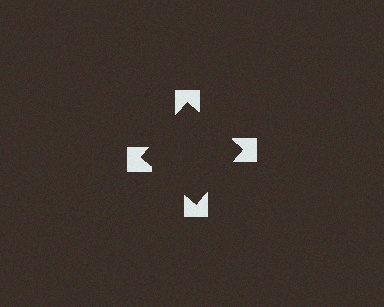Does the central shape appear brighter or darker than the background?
It typically appears slightly darker than the background, even though no actual brightness change is drawn.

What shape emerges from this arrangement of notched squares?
An illusory square — its edges are inferred from the aligned wedge cuts in the notched squares, not physically drawn.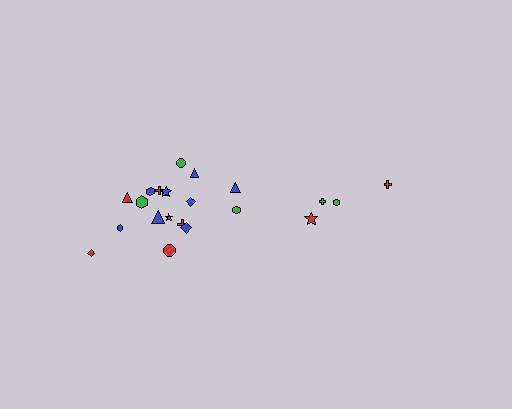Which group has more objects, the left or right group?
The left group.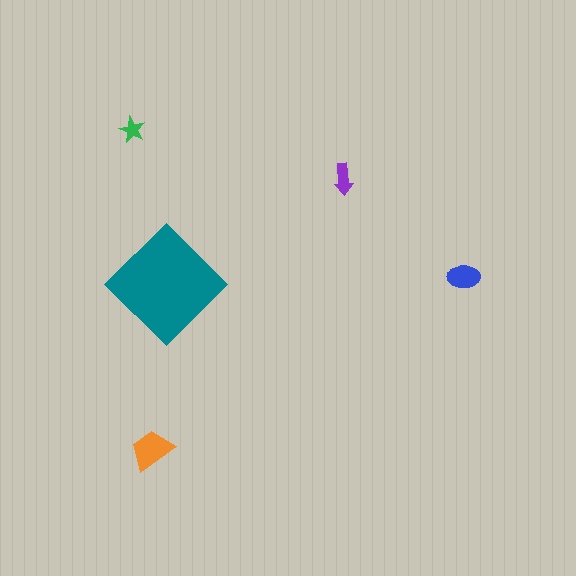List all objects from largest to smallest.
The teal diamond, the orange trapezoid, the blue ellipse, the purple arrow, the green star.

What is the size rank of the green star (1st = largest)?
5th.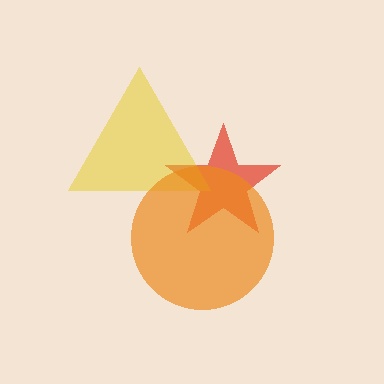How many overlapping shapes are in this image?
There are 3 overlapping shapes in the image.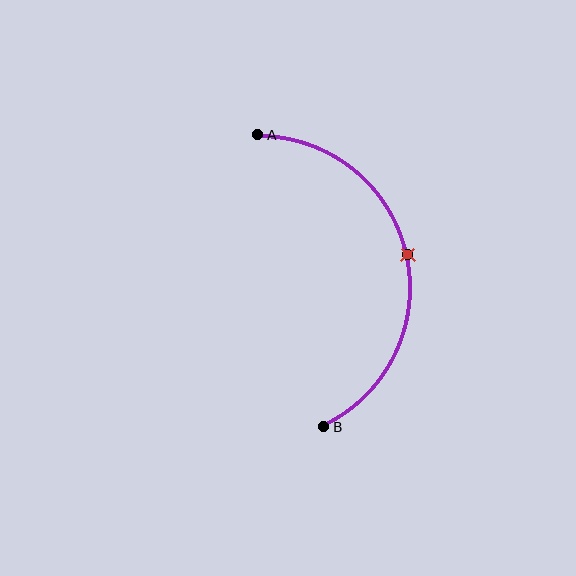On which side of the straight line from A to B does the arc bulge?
The arc bulges to the right of the straight line connecting A and B.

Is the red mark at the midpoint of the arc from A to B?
Yes. The red mark lies on the arc at equal arc-length from both A and B — it is the arc midpoint.